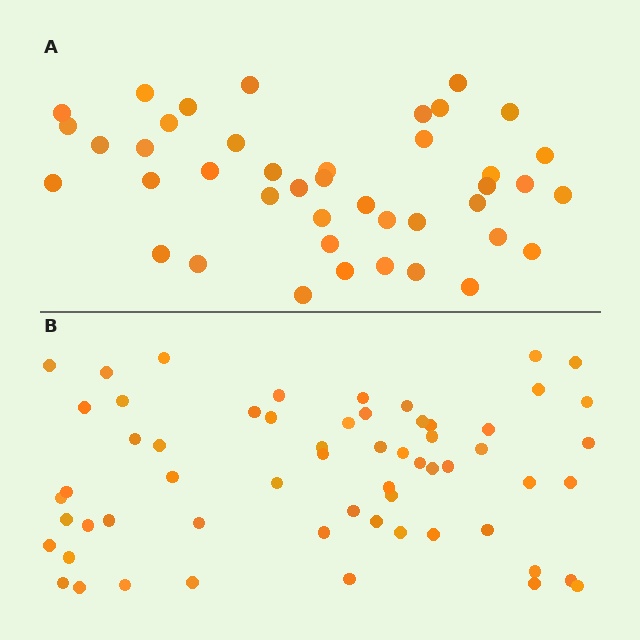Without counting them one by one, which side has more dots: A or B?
Region B (the bottom region) has more dots.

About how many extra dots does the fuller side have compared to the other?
Region B has approximately 20 more dots than region A.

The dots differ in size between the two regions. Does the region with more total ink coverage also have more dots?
No. Region A has more total ink coverage because its dots are larger, but region B actually contains more individual dots. Total area can be misleading — the number of items is what matters here.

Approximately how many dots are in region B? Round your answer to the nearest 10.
About 60 dots.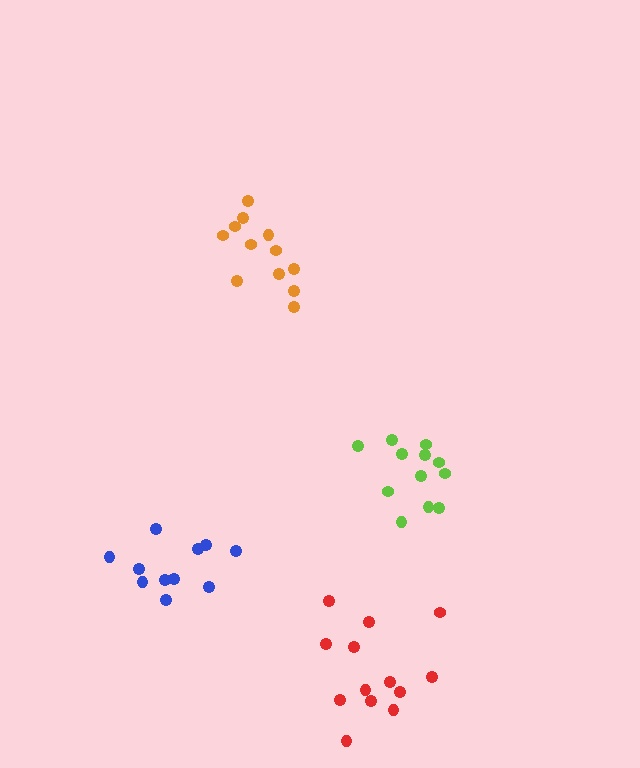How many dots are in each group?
Group 1: 12 dots, Group 2: 11 dots, Group 3: 13 dots, Group 4: 12 dots (48 total).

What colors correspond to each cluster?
The clusters are colored: orange, blue, red, lime.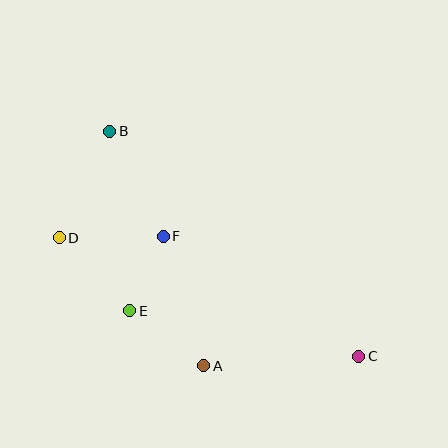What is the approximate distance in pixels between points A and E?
The distance between A and E is approximately 92 pixels.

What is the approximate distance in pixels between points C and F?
The distance between C and F is approximately 229 pixels.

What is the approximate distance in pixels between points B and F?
The distance between B and F is approximately 118 pixels.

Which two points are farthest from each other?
Points B and C are farthest from each other.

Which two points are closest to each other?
Points E and F are closest to each other.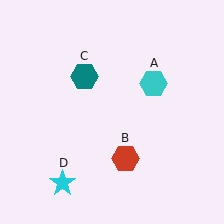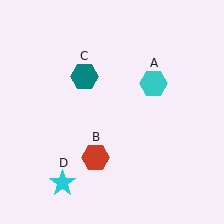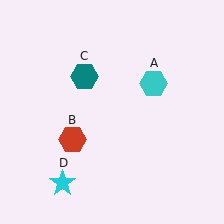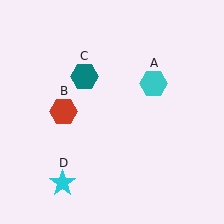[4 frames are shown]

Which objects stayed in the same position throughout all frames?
Cyan hexagon (object A) and teal hexagon (object C) and cyan star (object D) remained stationary.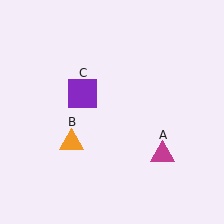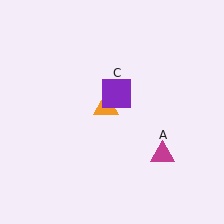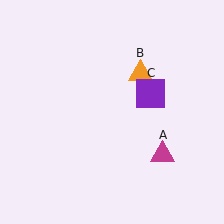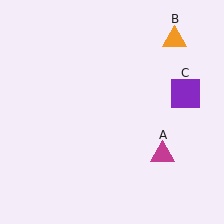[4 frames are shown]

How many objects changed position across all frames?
2 objects changed position: orange triangle (object B), purple square (object C).